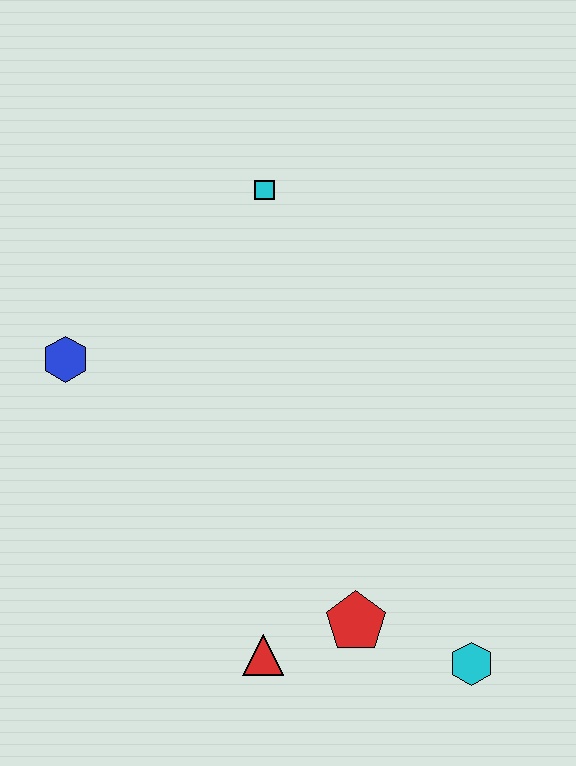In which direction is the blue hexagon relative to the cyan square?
The blue hexagon is to the left of the cyan square.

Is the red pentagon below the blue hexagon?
Yes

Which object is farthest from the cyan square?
The cyan hexagon is farthest from the cyan square.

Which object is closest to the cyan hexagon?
The red pentagon is closest to the cyan hexagon.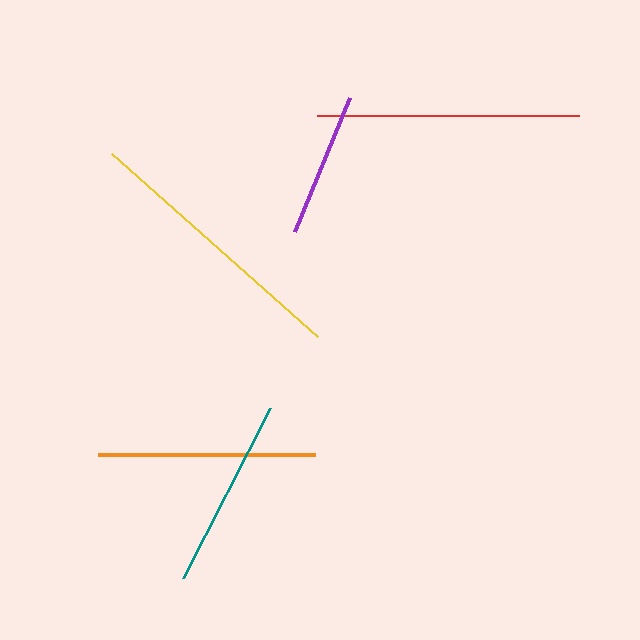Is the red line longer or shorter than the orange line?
The red line is longer than the orange line.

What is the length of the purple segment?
The purple segment is approximately 144 pixels long.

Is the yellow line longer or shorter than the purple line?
The yellow line is longer than the purple line.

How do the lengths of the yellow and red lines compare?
The yellow and red lines are approximately the same length.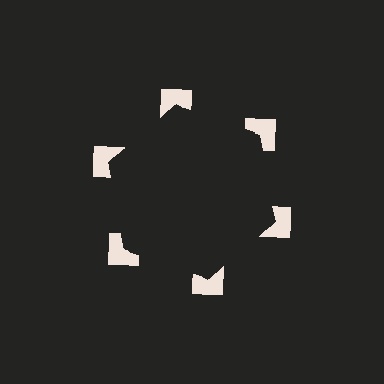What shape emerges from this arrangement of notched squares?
An illusory hexagon — its edges are inferred from the aligned wedge cuts in the notched squares, not physically drawn.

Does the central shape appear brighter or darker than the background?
It typically appears slightly darker than the background, even though no actual brightness change is drawn.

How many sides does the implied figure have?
6 sides.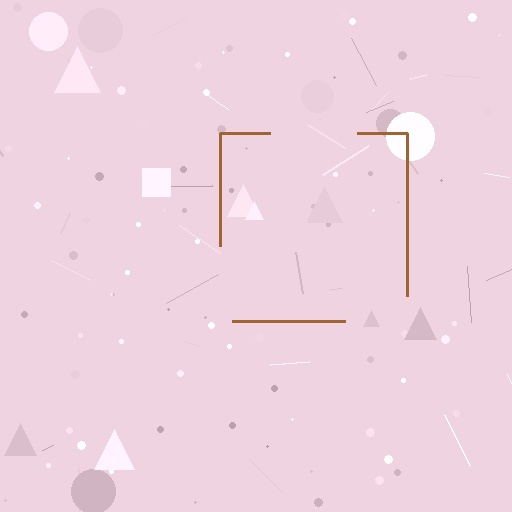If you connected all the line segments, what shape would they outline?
They would outline a square.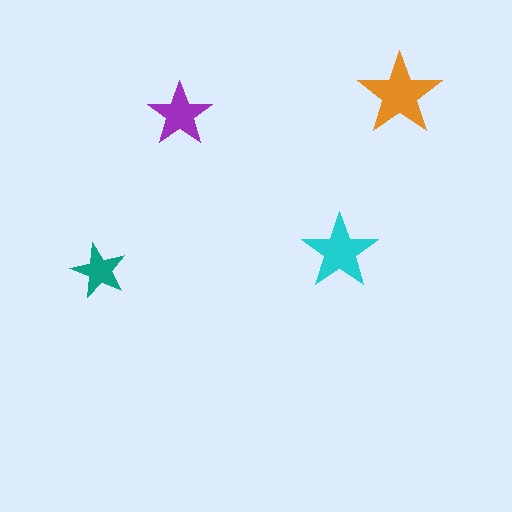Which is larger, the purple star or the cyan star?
The cyan one.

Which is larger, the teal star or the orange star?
The orange one.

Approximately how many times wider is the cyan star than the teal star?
About 1.5 times wider.